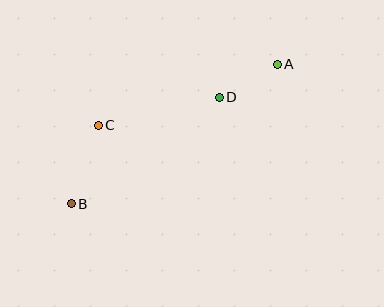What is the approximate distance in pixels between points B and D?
The distance between B and D is approximately 182 pixels.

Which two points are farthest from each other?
Points A and B are farthest from each other.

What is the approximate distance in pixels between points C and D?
The distance between C and D is approximately 124 pixels.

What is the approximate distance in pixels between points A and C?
The distance between A and C is approximately 189 pixels.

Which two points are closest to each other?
Points A and D are closest to each other.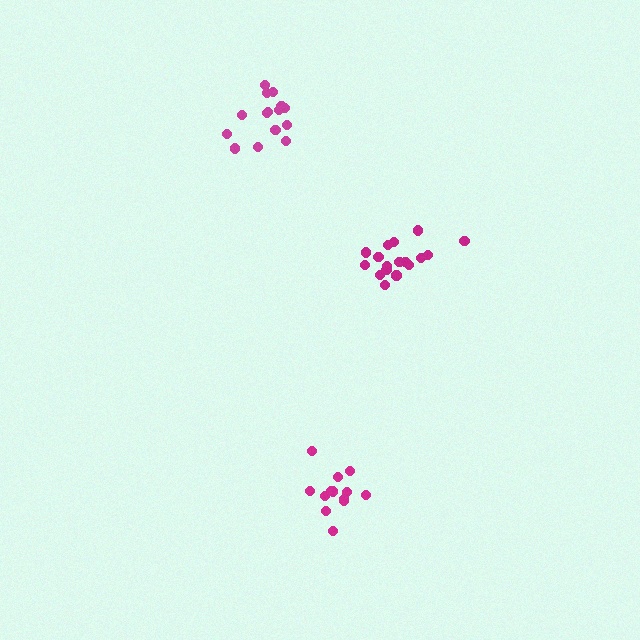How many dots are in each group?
Group 1: 13 dots, Group 2: 18 dots, Group 3: 15 dots (46 total).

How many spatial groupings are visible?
There are 3 spatial groupings.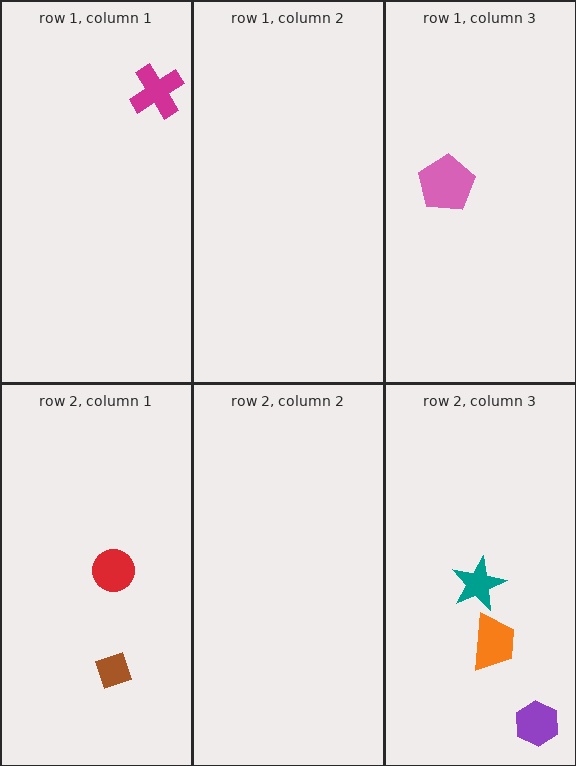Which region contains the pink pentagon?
The row 1, column 3 region.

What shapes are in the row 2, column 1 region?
The red circle, the brown diamond.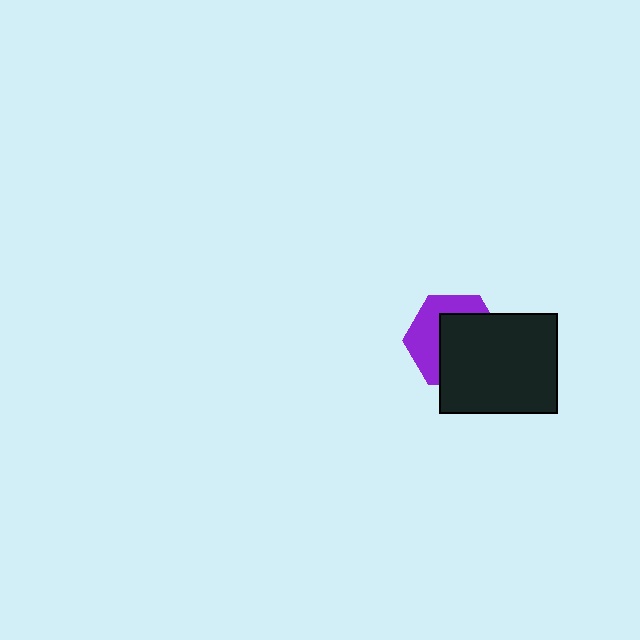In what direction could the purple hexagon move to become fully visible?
The purple hexagon could move toward the upper-left. That would shift it out from behind the black rectangle entirely.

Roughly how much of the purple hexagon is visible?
A small part of it is visible (roughly 43%).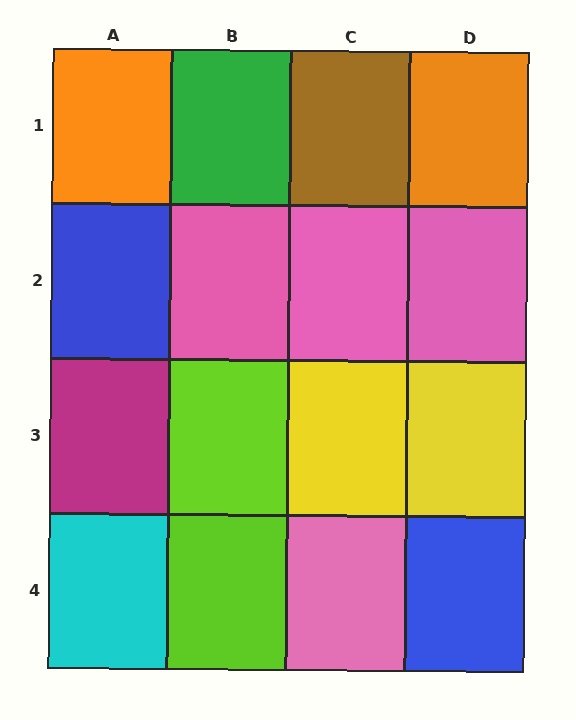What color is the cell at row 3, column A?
Magenta.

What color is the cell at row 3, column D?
Yellow.